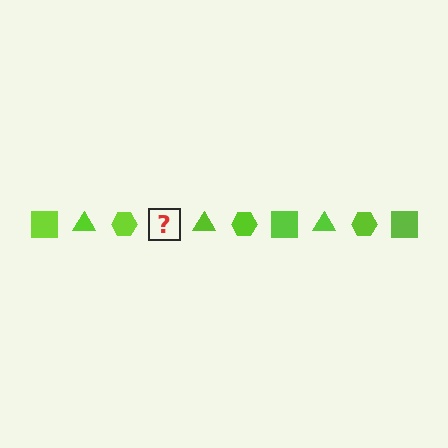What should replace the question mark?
The question mark should be replaced with a lime square.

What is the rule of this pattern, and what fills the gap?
The rule is that the pattern cycles through square, triangle, hexagon shapes in lime. The gap should be filled with a lime square.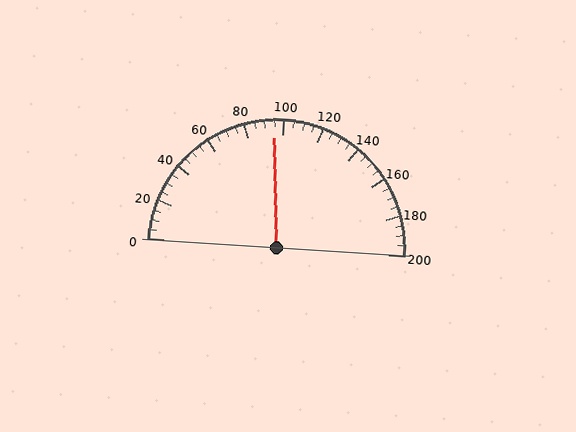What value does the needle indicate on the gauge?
The needle indicates approximately 95.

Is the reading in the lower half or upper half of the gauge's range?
The reading is in the lower half of the range (0 to 200).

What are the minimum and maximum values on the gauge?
The gauge ranges from 0 to 200.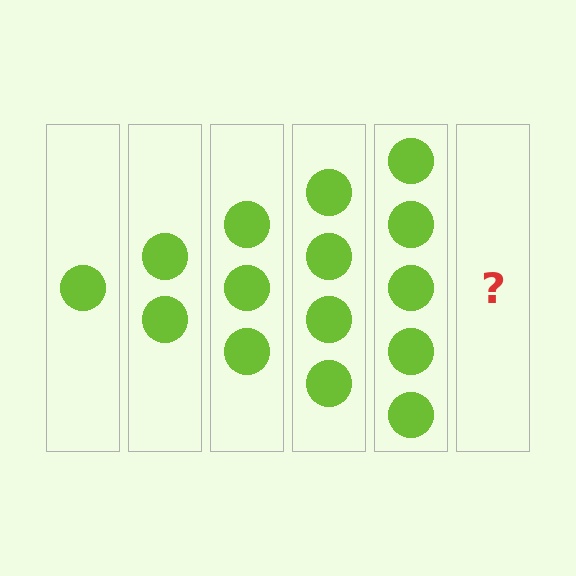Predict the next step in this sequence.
The next step is 6 circles.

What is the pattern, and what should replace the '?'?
The pattern is that each step adds one more circle. The '?' should be 6 circles.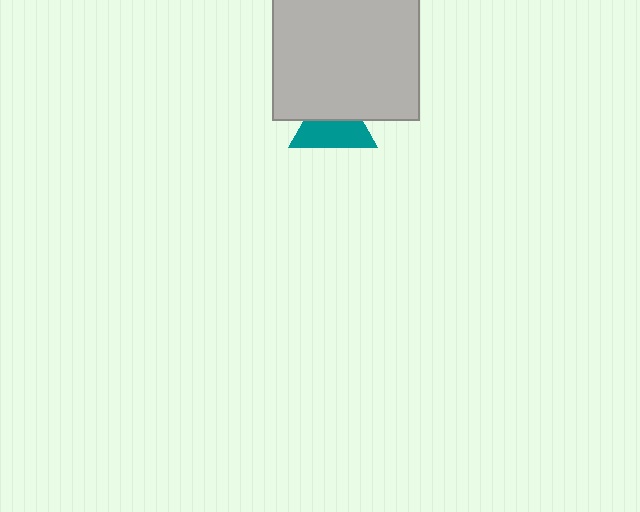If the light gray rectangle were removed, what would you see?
You would see the complete teal triangle.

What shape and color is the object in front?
The object in front is a light gray rectangle.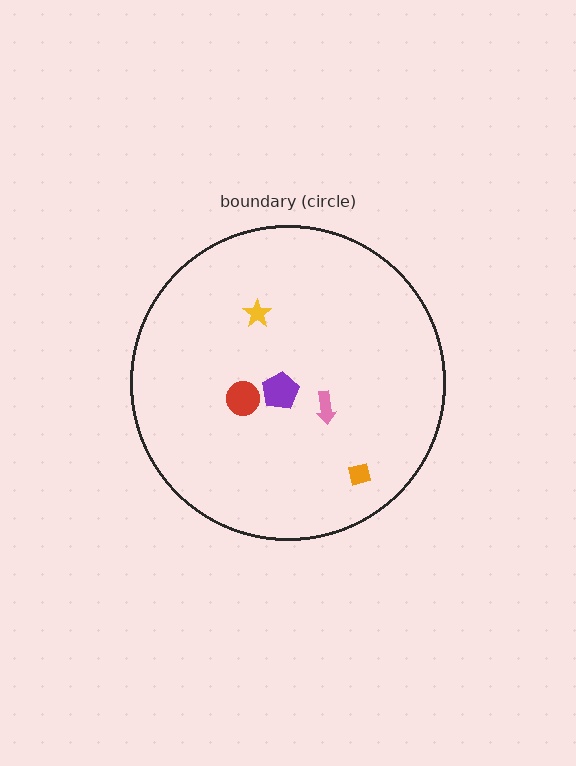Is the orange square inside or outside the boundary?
Inside.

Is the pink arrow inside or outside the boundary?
Inside.